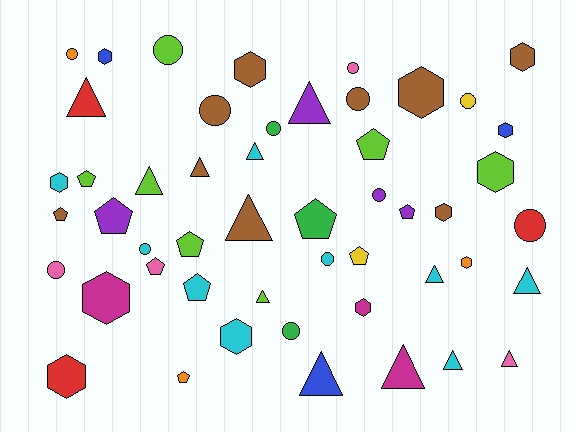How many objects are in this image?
There are 50 objects.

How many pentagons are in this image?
There are 11 pentagons.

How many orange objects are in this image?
There are 3 orange objects.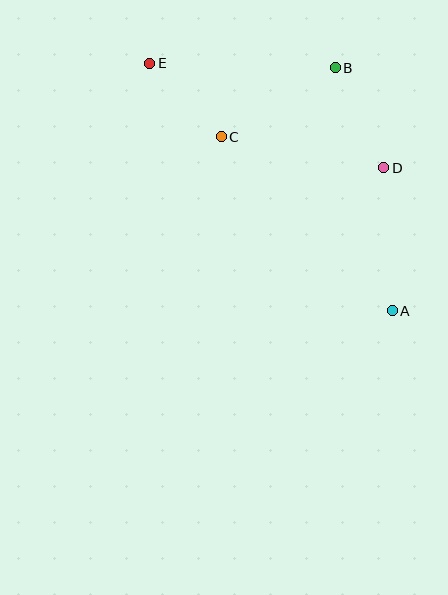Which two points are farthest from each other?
Points A and E are farthest from each other.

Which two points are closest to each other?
Points C and E are closest to each other.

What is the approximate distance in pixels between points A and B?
The distance between A and B is approximately 250 pixels.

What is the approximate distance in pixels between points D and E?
The distance between D and E is approximately 256 pixels.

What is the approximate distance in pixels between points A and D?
The distance between A and D is approximately 143 pixels.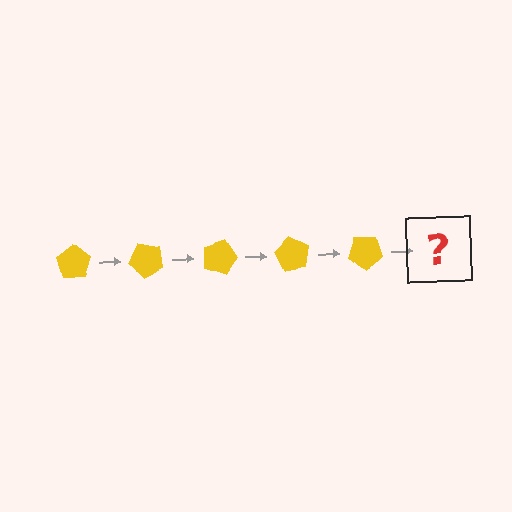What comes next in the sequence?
The next element should be a yellow pentagon rotated 225 degrees.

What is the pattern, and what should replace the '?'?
The pattern is that the pentagon rotates 45 degrees each step. The '?' should be a yellow pentagon rotated 225 degrees.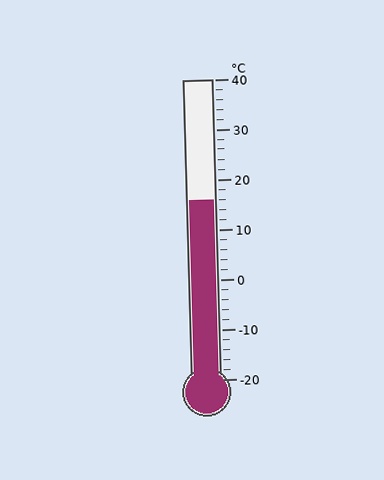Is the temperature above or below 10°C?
The temperature is above 10°C.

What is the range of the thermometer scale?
The thermometer scale ranges from -20°C to 40°C.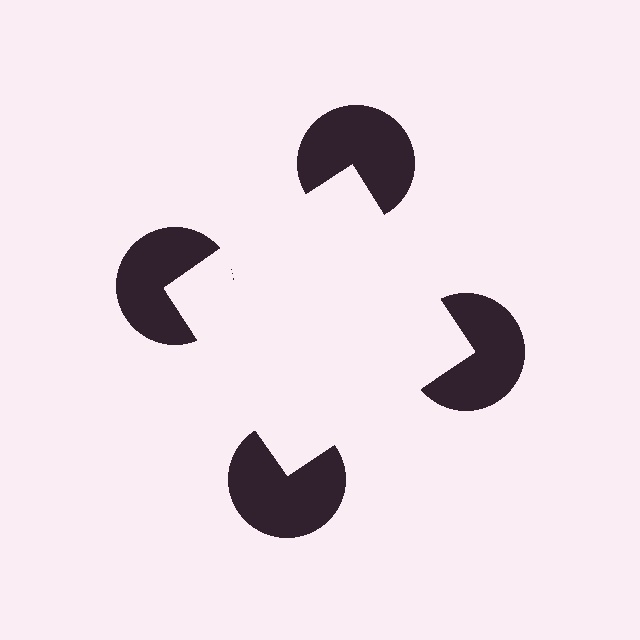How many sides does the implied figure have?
4 sides.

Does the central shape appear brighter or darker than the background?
It typically appears slightly brighter than the background, even though no actual brightness change is drawn.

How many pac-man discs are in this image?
There are 4 — one at each vertex of the illusory square.